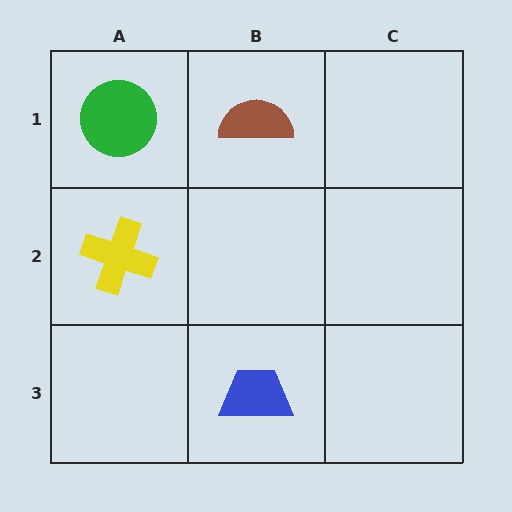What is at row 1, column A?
A green circle.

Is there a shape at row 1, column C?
No, that cell is empty.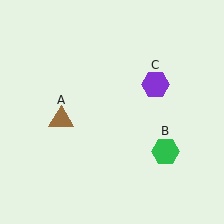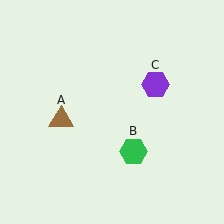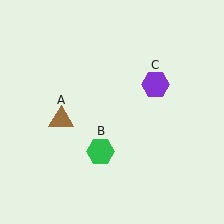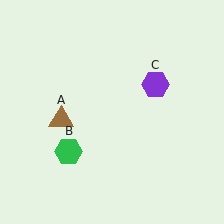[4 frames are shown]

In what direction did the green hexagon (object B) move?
The green hexagon (object B) moved left.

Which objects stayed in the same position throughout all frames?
Brown triangle (object A) and purple hexagon (object C) remained stationary.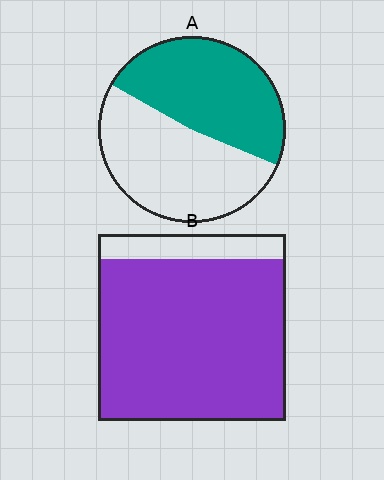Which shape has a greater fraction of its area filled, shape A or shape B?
Shape B.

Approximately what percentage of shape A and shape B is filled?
A is approximately 50% and B is approximately 85%.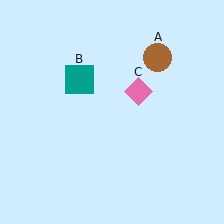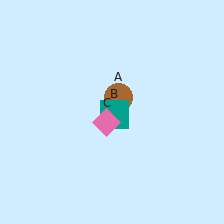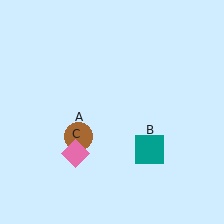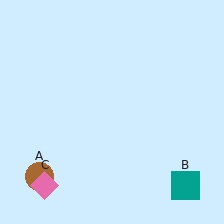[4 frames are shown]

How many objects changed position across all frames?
3 objects changed position: brown circle (object A), teal square (object B), pink diamond (object C).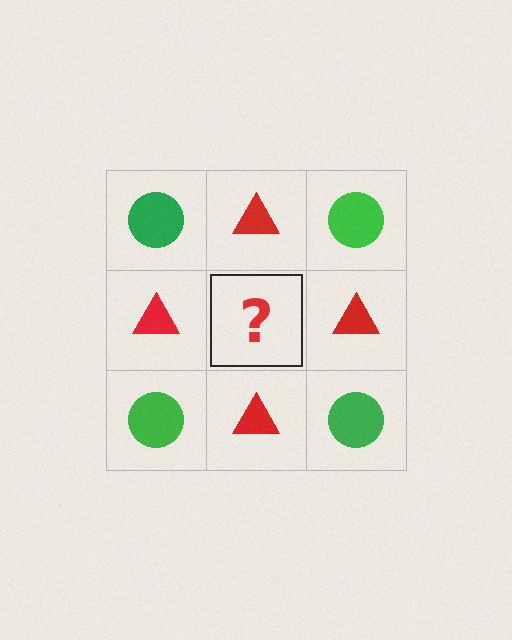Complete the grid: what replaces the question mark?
The question mark should be replaced with a green circle.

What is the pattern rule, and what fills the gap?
The rule is that it alternates green circle and red triangle in a checkerboard pattern. The gap should be filled with a green circle.